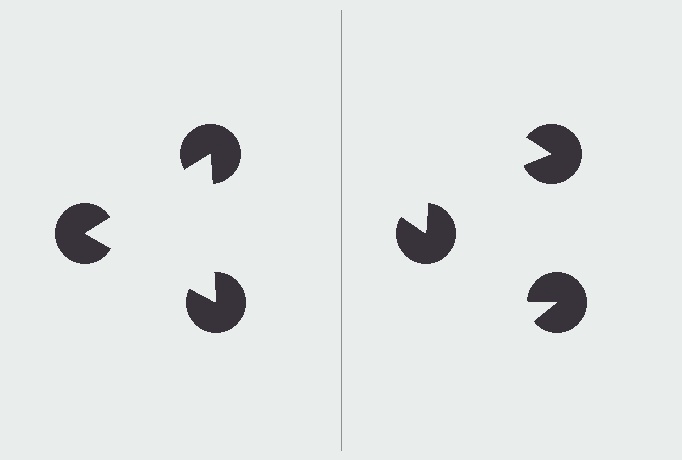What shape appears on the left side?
An illusory triangle.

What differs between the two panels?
The pac-man discs are positioned identically on both sides; only the wedge orientations differ. On the left they align to a triangle; on the right they are misaligned.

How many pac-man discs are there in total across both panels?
6 — 3 on each side.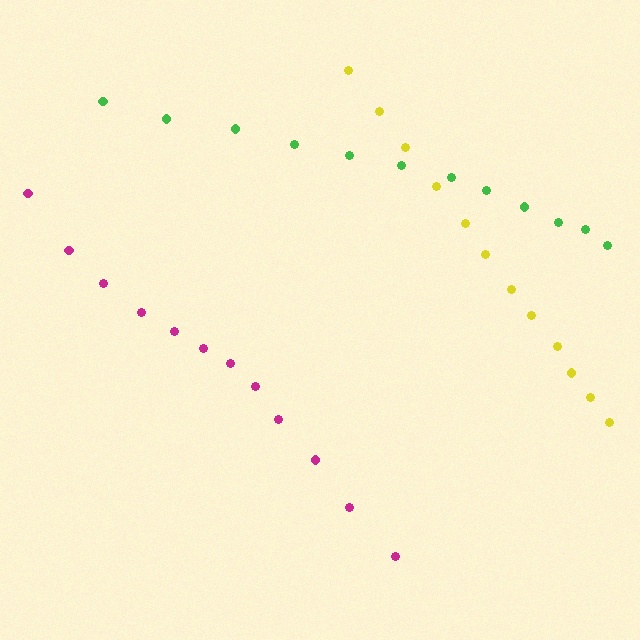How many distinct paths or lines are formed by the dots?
There are 3 distinct paths.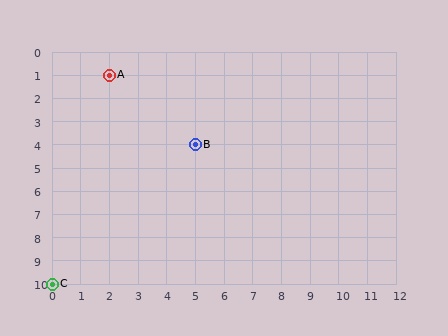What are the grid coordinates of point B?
Point B is at grid coordinates (5, 4).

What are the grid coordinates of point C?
Point C is at grid coordinates (0, 10).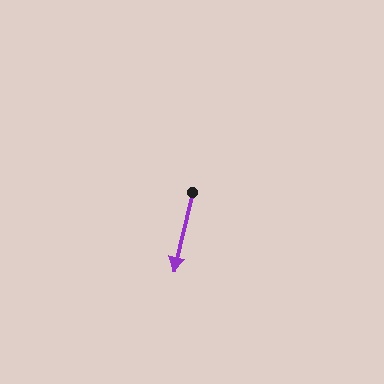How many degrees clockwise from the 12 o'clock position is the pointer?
Approximately 193 degrees.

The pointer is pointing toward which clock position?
Roughly 6 o'clock.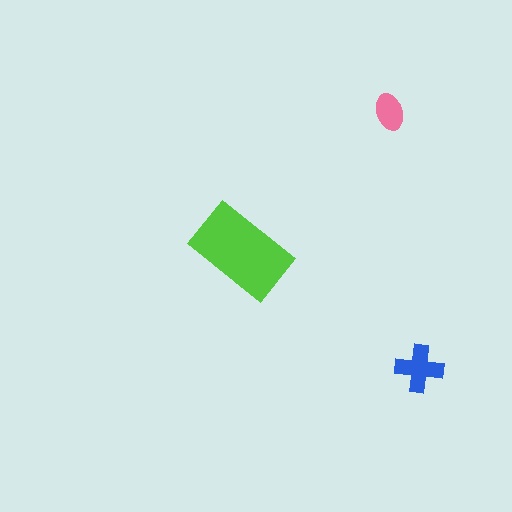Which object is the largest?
The lime rectangle.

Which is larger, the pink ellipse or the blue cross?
The blue cross.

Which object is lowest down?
The blue cross is bottommost.